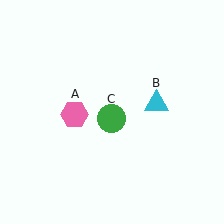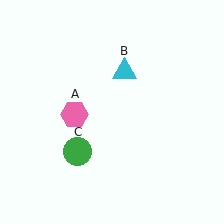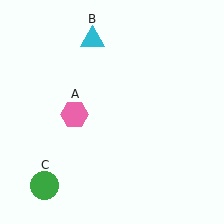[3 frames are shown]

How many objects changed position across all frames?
2 objects changed position: cyan triangle (object B), green circle (object C).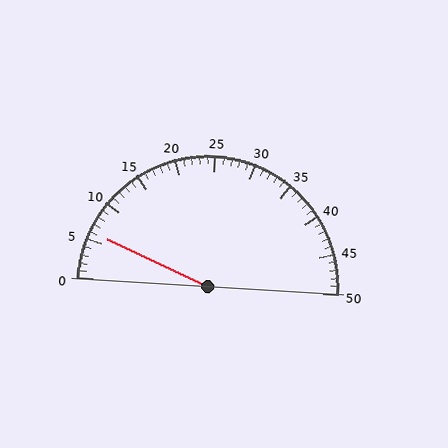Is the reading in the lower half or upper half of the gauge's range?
The reading is in the lower half of the range (0 to 50).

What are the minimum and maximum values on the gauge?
The gauge ranges from 0 to 50.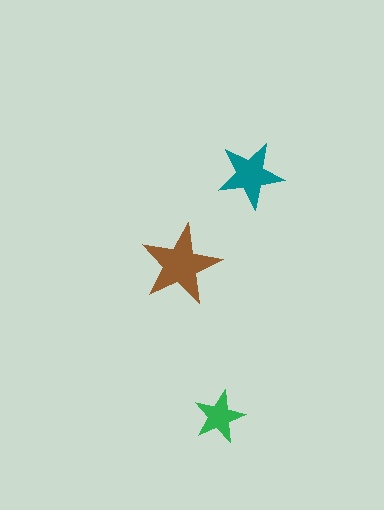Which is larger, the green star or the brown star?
The brown one.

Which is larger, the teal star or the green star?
The teal one.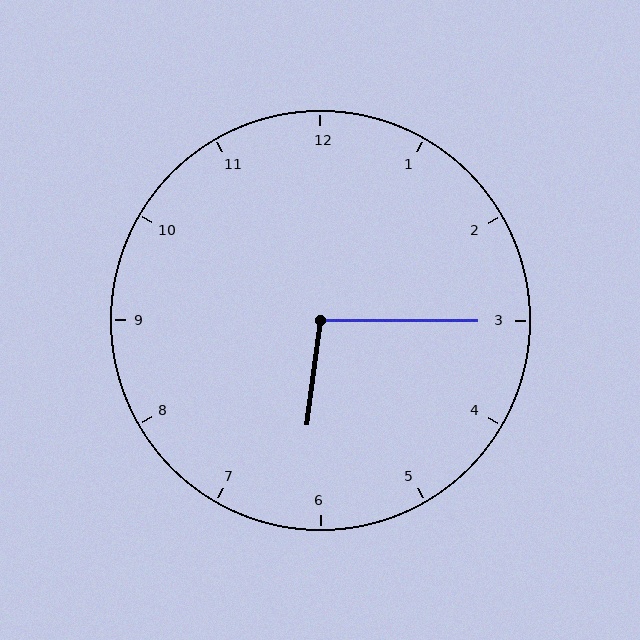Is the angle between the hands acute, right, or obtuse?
It is obtuse.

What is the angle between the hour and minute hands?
Approximately 98 degrees.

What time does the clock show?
6:15.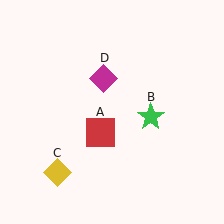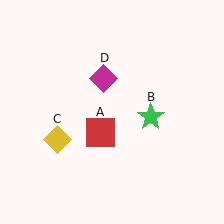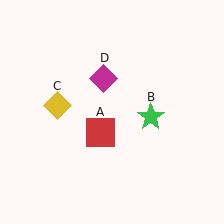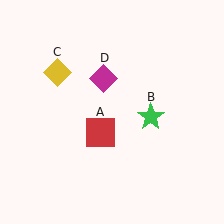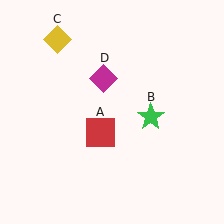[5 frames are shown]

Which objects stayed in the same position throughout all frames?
Red square (object A) and green star (object B) and magenta diamond (object D) remained stationary.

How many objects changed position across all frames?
1 object changed position: yellow diamond (object C).